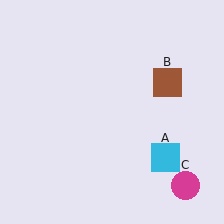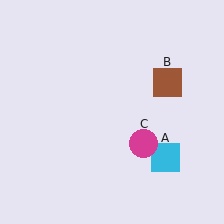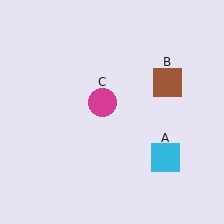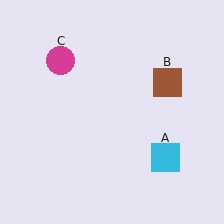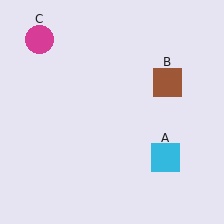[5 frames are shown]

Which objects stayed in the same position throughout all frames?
Cyan square (object A) and brown square (object B) remained stationary.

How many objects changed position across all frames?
1 object changed position: magenta circle (object C).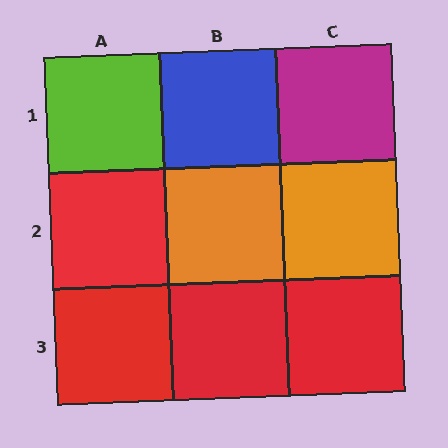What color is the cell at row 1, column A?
Lime.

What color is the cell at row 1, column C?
Magenta.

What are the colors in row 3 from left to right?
Red, red, red.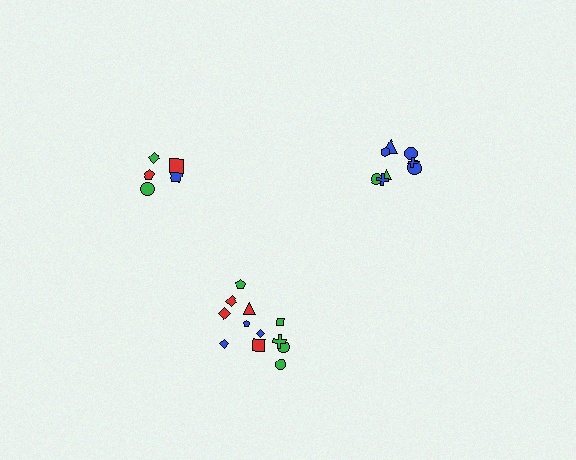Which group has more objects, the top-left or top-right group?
The top-right group.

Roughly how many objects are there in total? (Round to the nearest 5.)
Roughly 25 objects in total.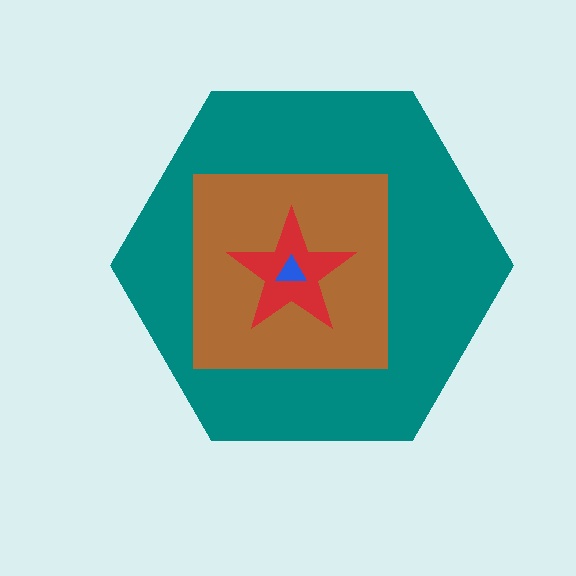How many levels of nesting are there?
4.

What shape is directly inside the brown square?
The red star.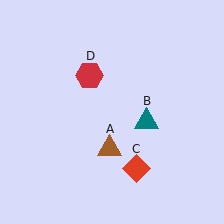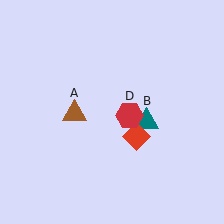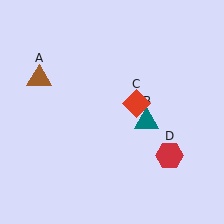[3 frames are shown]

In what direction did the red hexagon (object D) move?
The red hexagon (object D) moved down and to the right.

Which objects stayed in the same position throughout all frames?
Teal triangle (object B) remained stationary.